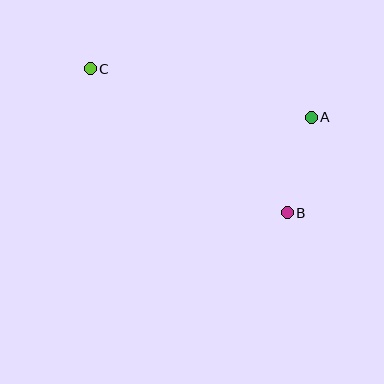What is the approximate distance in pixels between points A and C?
The distance between A and C is approximately 226 pixels.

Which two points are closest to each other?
Points A and B are closest to each other.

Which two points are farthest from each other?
Points B and C are farthest from each other.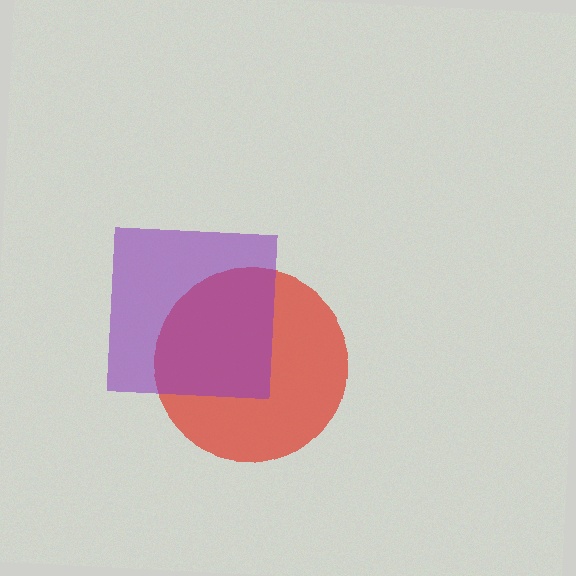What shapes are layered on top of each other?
The layered shapes are: a red circle, a purple square.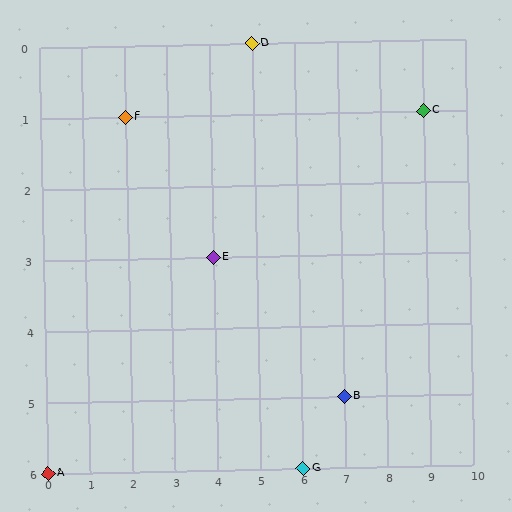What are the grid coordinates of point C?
Point C is at grid coordinates (9, 1).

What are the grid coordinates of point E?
Point E is at grid coordinates (4, 3).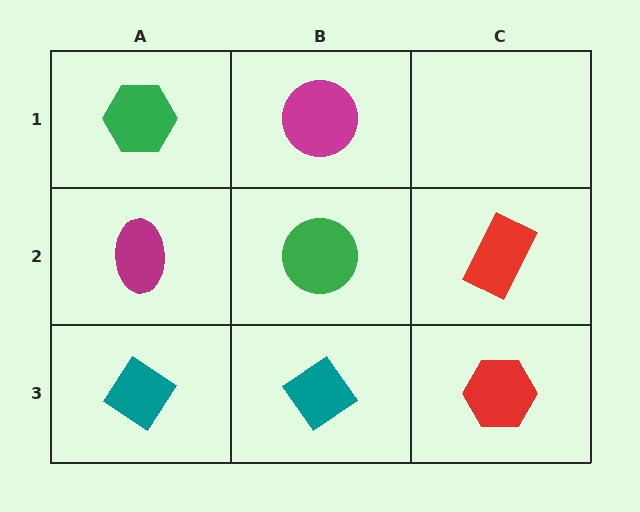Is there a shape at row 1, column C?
No, that cell is empty.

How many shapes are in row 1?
2 shapes.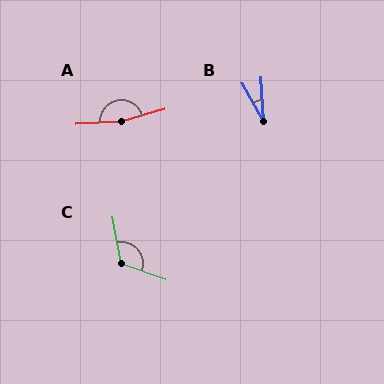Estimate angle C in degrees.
Approximately 120 degrees.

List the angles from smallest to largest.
B (26°), C (120°), A (168°).